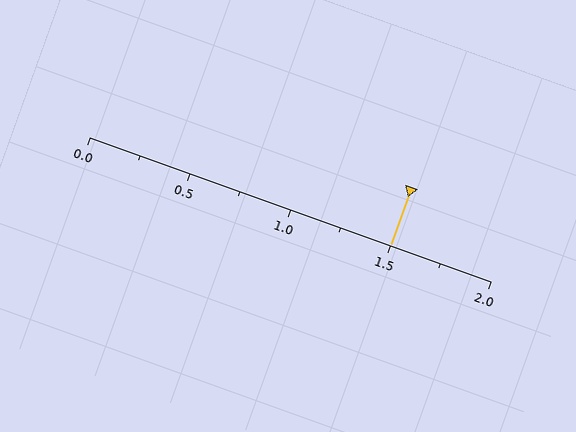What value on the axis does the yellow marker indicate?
The marker indicates approximately 1.5.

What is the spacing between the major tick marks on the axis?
The major ticks are spaced 0.5 apart.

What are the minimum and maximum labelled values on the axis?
The axis runs from 0.0 to 2.0.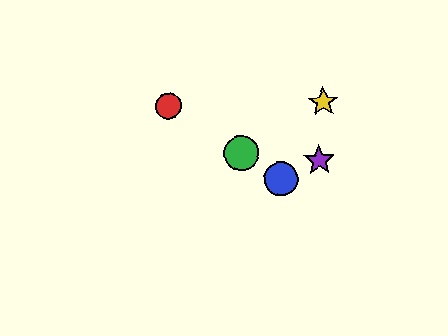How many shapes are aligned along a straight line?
3 shapes (the red circle, the blue circle, the green circle) are aligned along a straight line.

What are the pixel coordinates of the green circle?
The green circle is at (241, 153).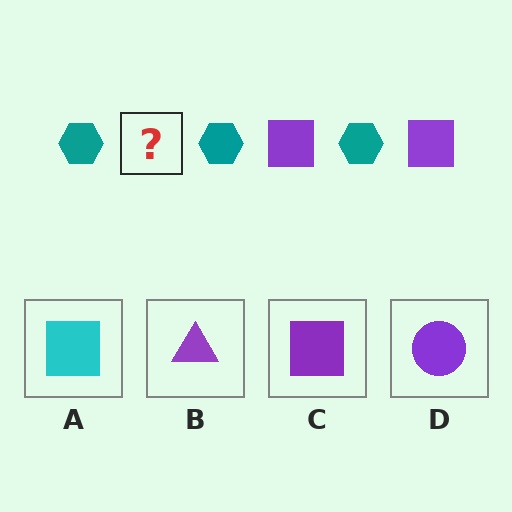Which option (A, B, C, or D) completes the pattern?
C.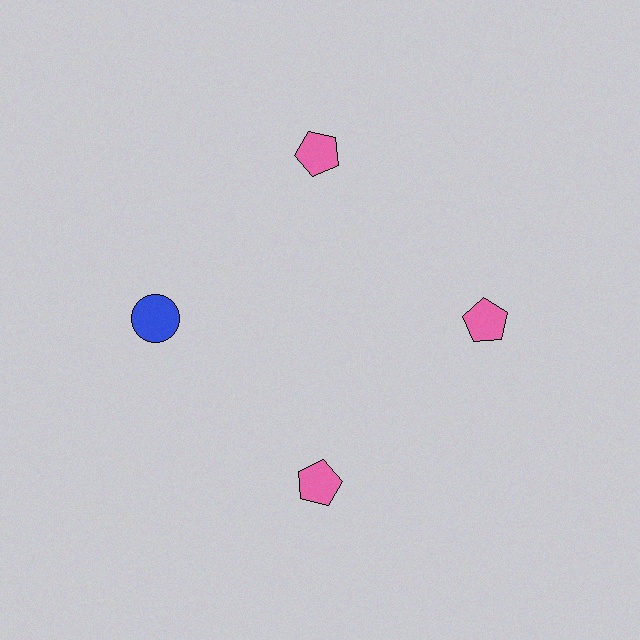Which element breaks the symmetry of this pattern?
The blue circle at roughly the 9 o'clock position breaks the symmetry. All other shapes are pink pentagons.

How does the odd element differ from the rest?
It differs in both color (blue instead of pink) and shape (circle instead of pentagon).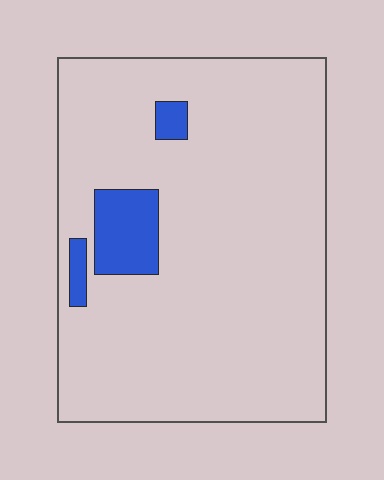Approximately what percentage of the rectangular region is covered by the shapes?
Approximately 10%.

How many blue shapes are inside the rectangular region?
3.